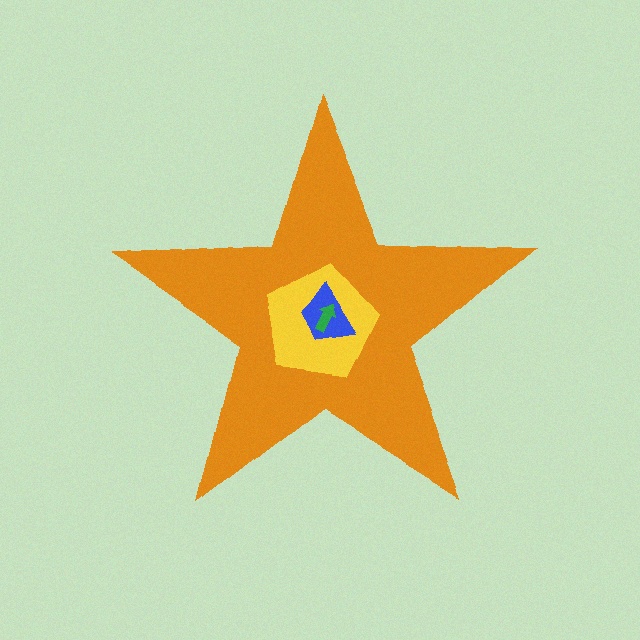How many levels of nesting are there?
4.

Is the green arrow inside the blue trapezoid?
Yes.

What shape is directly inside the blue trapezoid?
The green arrow.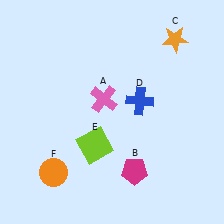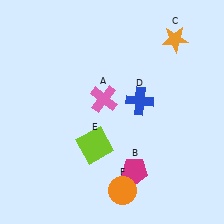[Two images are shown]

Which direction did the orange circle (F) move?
The orange circle (F) moved right.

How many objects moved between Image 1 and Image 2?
1 object moved between the two images.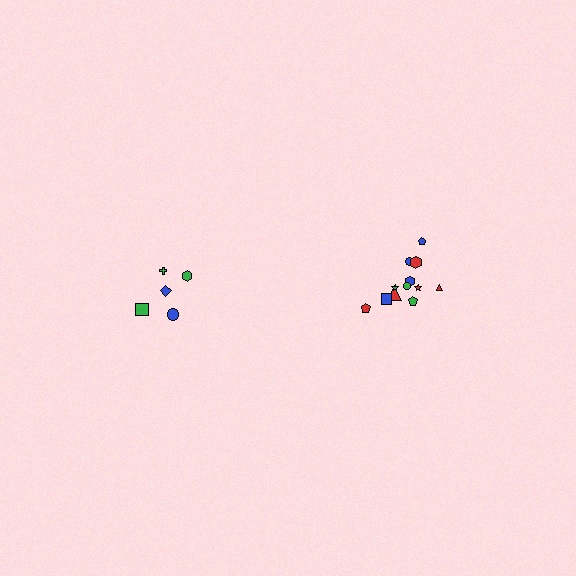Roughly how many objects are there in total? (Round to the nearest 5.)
Roughly 15 objects in total.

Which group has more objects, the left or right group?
The right group.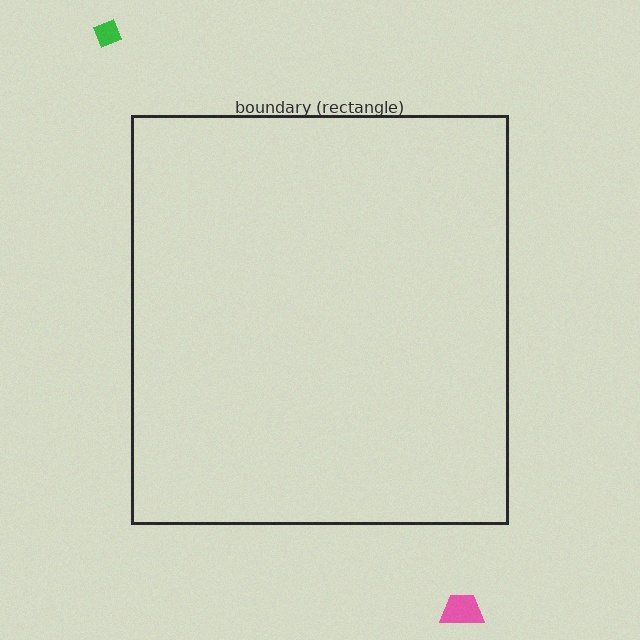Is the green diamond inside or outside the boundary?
Outside.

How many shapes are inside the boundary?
0 inside, 2 outside.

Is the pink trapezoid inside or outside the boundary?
Outside.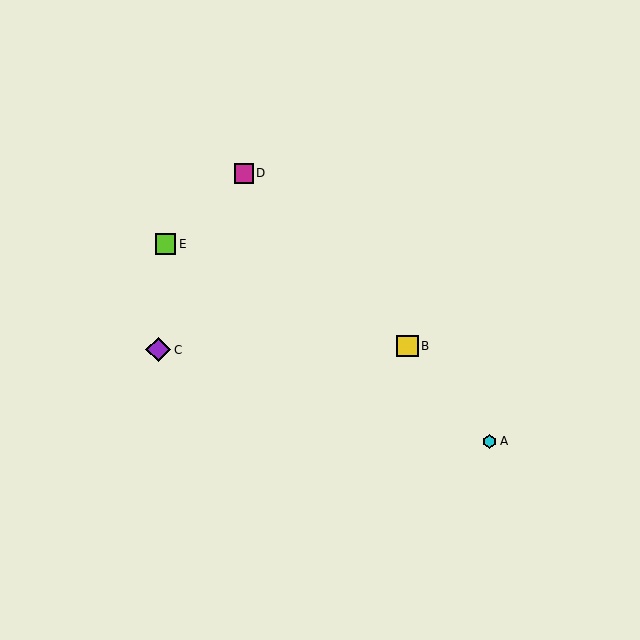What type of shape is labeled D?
Shape D is a magenta square.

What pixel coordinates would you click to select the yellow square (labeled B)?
Click at (407, 346) to select the yellow square B.